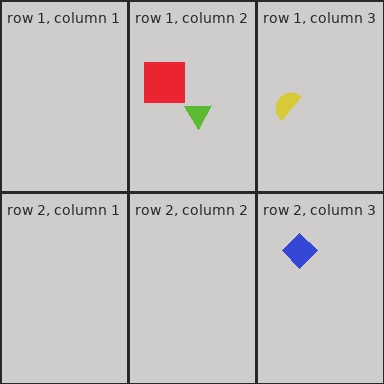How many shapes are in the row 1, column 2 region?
2.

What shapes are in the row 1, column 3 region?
The yellow semicircle.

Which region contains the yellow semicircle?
The row 1, column 3 region.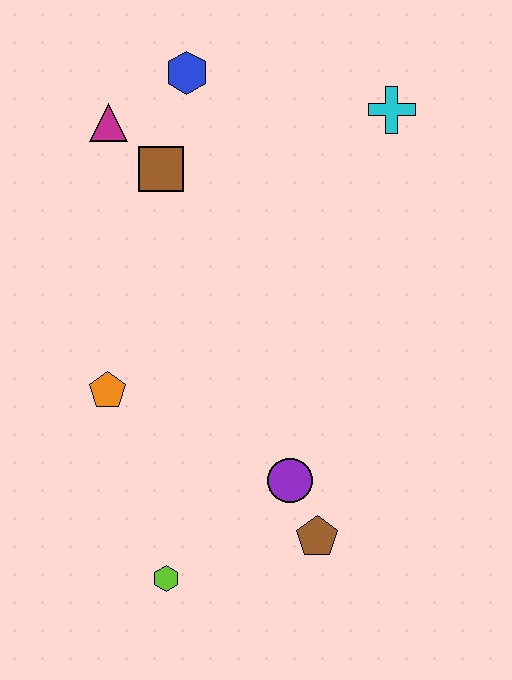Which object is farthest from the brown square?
The lime hexagon is farthest from the brown square.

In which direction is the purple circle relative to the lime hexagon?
The purple circle is to the right of the lime hexagon.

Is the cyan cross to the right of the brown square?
Yes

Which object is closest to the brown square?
The magenta triangle is closest to the brown square.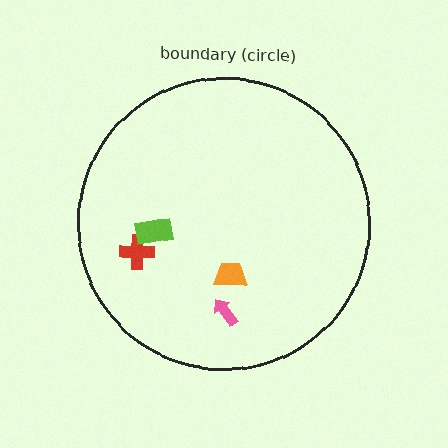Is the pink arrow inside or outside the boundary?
Inside.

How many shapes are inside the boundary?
4 inside, 0 outside.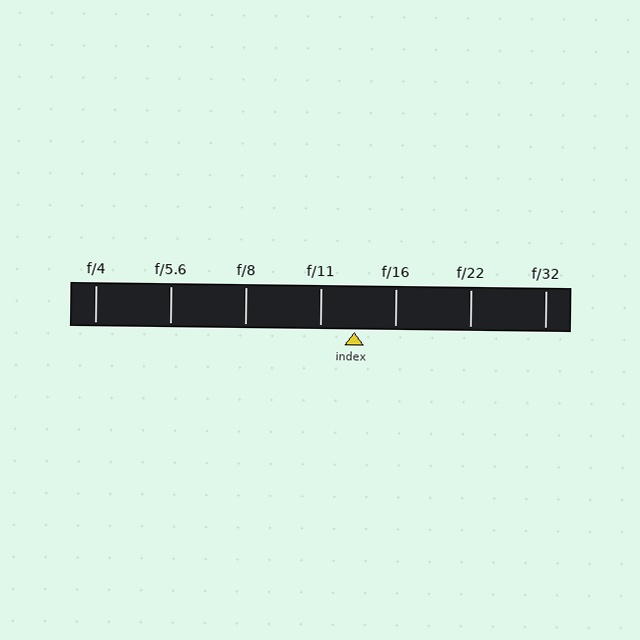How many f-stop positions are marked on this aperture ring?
There are 7 f-stop positions marked.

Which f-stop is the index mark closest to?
The index mark is closest to f/11.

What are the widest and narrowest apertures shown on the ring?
The widest aperture shown is f/4 and the narrowest is f/32.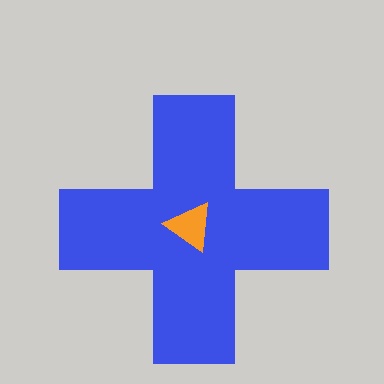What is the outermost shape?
The blue cross.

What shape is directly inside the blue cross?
The orange triangle.